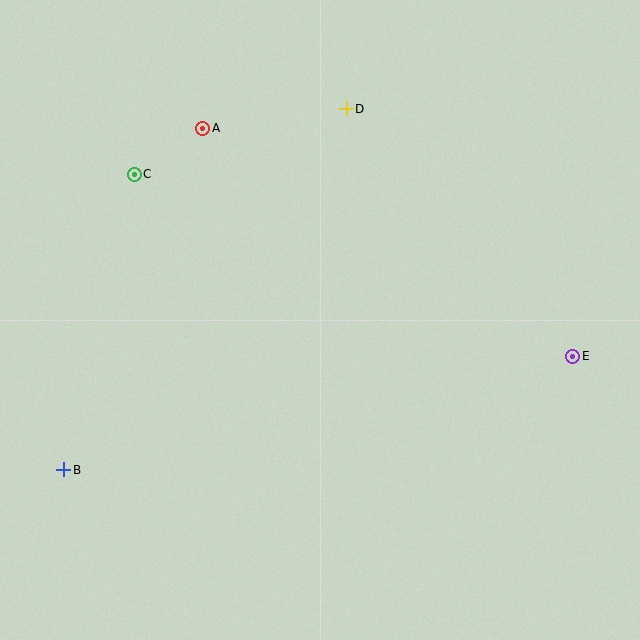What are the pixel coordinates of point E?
Point E is at (573, 356).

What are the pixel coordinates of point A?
Point A is at (203, 128).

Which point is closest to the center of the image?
Point D at (346, 109) is closest to the center.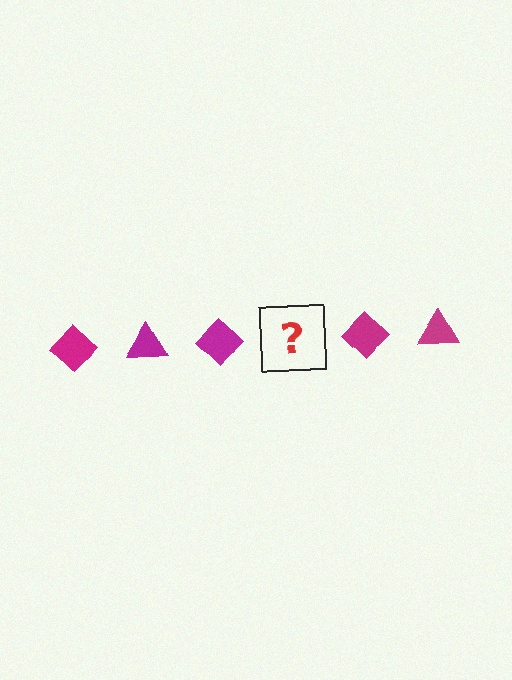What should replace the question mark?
The question mark should be replaced with a magenta triangle.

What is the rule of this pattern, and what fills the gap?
The rule is that the pattern cycles through diamond, triangle shapes in magenta. The gap should be filled with a magenta triangle.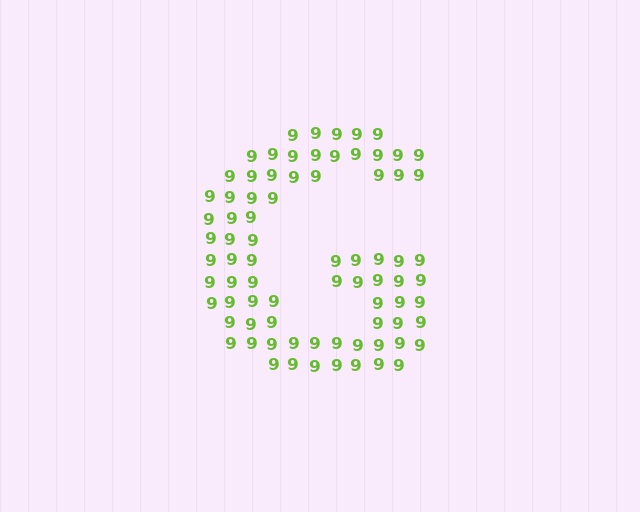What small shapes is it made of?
It is made of small digit 9's.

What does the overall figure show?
The overall figure shows the letter G.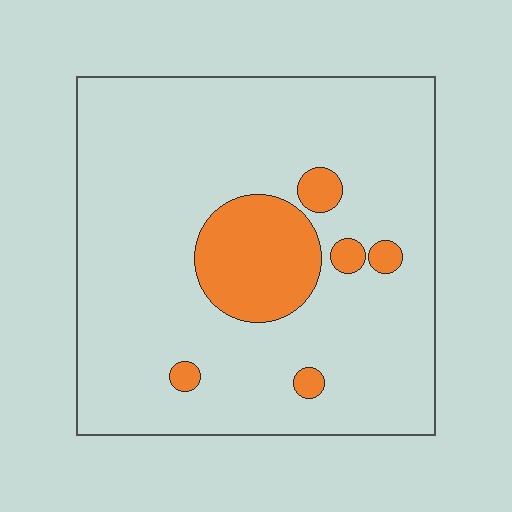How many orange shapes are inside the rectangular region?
6.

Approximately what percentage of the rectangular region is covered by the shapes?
Approximately 15%.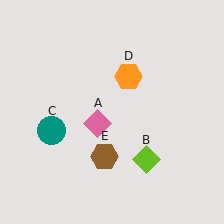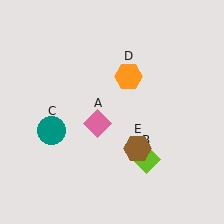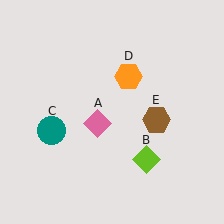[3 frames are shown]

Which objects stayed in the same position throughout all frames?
Pink diamond (object A) and lime diamond (object B) and teal circle (object C) and orange hexagon (object D) remained stationary.